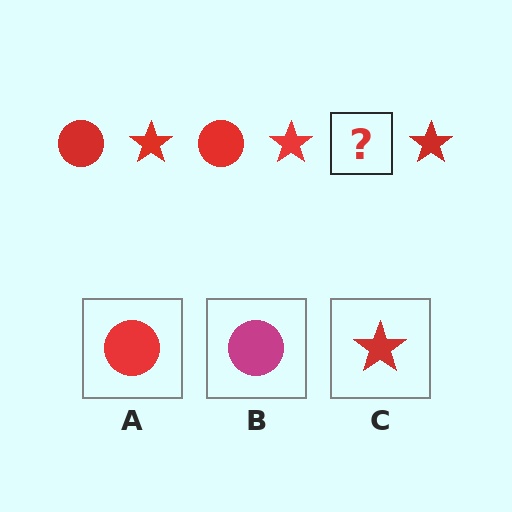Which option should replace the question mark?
Option A.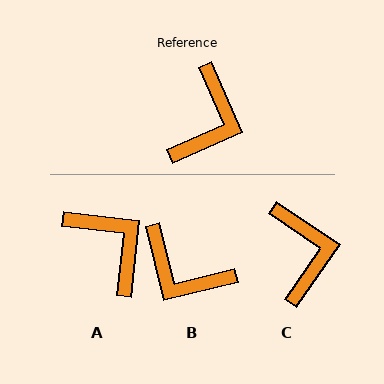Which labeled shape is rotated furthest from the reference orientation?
B, about 100 degrees away.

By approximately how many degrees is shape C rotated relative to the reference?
Approximately 32 degrees counter-clockwise.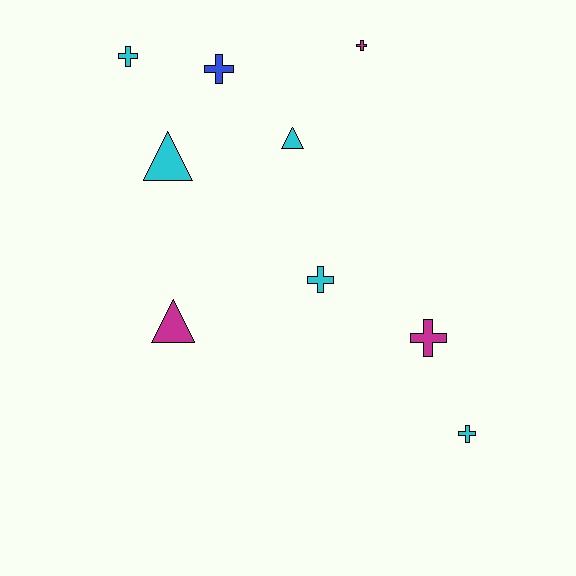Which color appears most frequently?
Cyan, with 5 objects.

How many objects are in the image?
There are 9 objects.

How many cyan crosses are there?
There are 3 cyan crosses.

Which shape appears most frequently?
Cross, with 6 objects.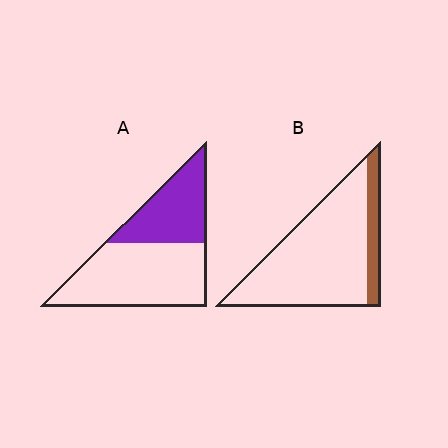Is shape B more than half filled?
No.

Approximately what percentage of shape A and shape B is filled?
A is approximately 40% and B is approximately 15%.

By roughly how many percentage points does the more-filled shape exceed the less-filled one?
By roughly 20 percentage points (A over B).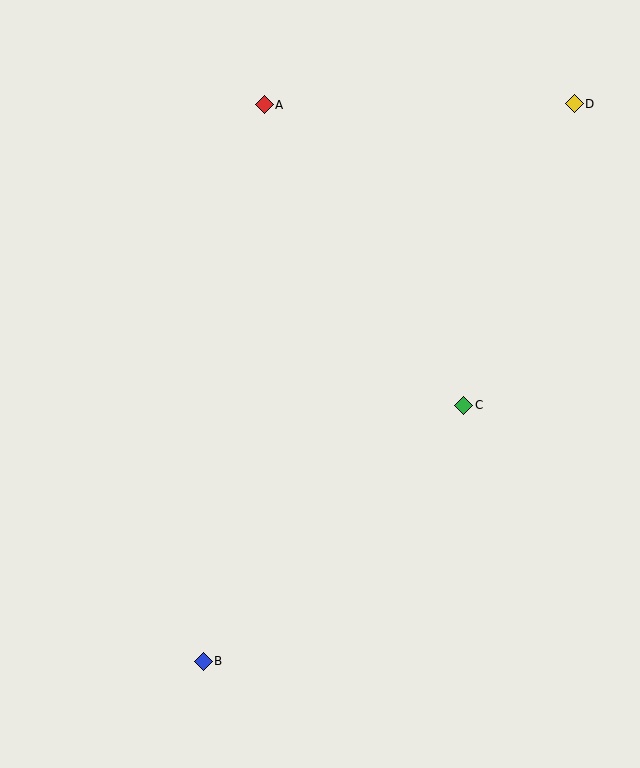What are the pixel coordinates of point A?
Point A is at (264, 105).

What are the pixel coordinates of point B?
Point B is at (203, 661).